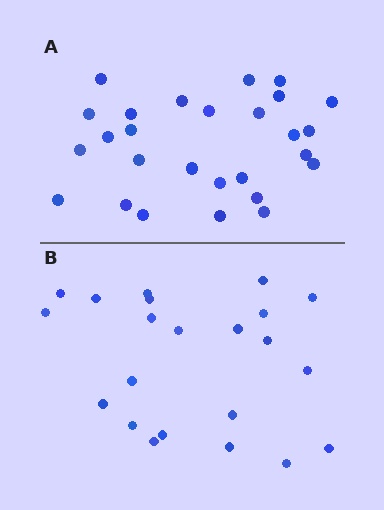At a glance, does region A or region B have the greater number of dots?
Region A (the top region) has more dots.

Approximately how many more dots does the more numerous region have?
Region A has about 5 more dots than region B.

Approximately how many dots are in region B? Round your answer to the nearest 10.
About 20 dots. (The exact count is 22, which rounds to 20.)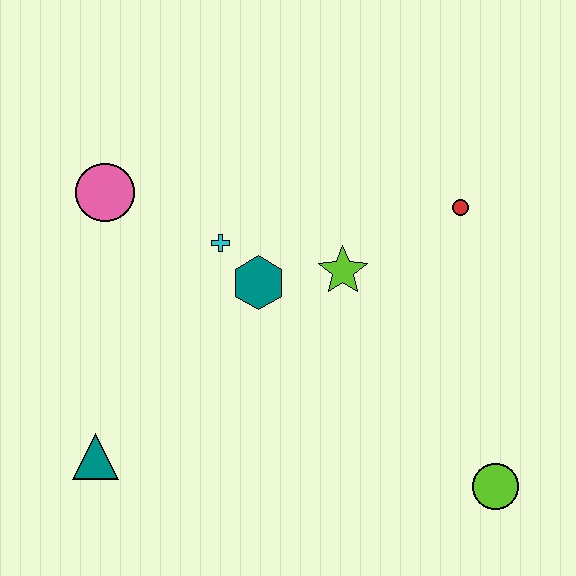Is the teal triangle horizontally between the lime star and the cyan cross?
No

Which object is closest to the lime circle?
The lime star is closest to the lime circle.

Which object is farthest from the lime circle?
The pink circle is farthest from the lime circle.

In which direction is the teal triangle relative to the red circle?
The teal triangle is to the left of the red circle.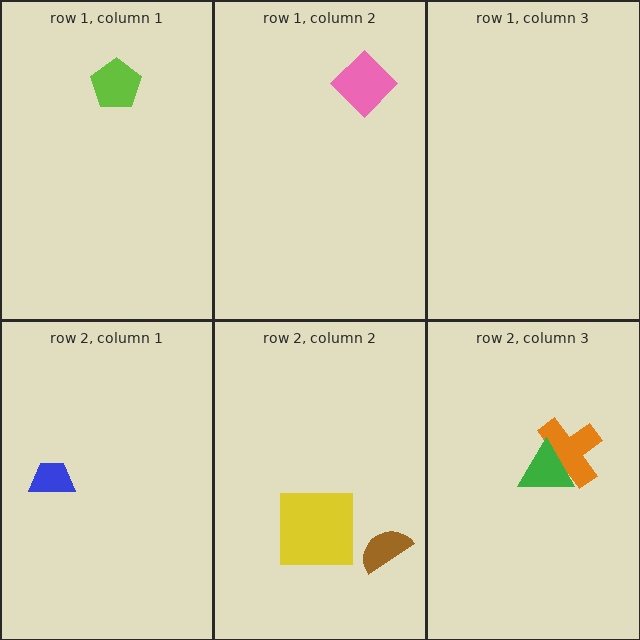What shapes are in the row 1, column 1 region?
The lime pentagon.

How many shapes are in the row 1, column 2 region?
1.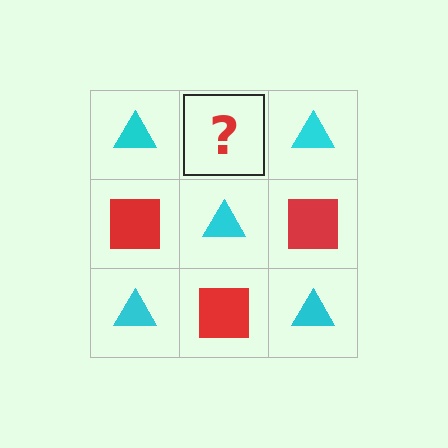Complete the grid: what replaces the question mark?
The question mark should be replaced with a red square.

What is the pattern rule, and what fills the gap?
The rule is that it alternates cyan triangle and red square in a checkerboard pattern. The gap should be filled with a red square.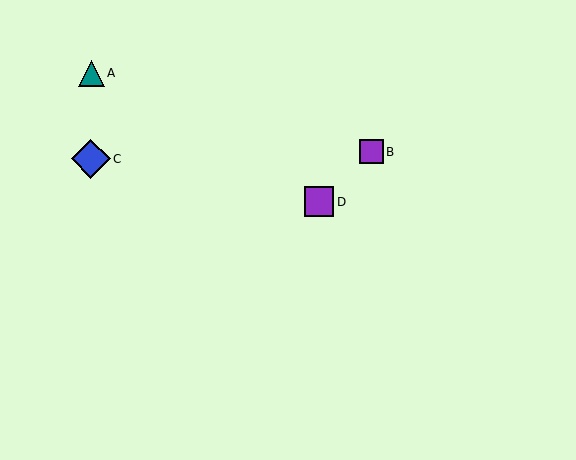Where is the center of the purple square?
The center of the purple square is at (319, 202).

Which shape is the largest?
The blue diamond (labeled C) is the largest.